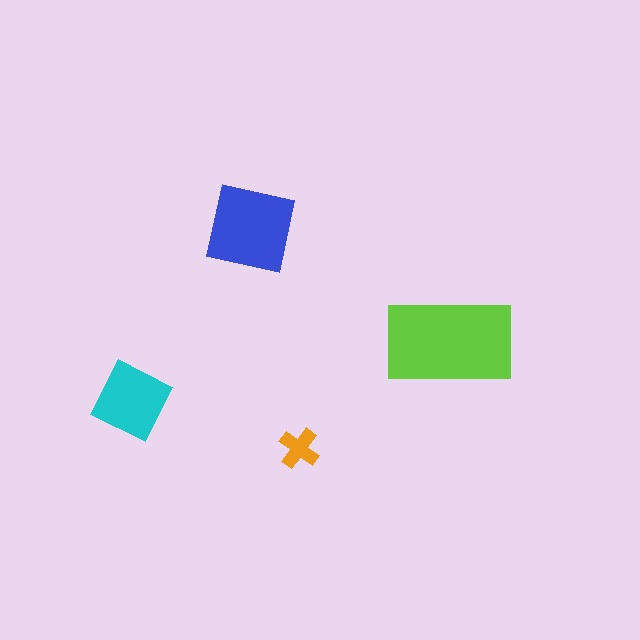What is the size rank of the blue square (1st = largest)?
2nd.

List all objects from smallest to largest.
The orange cross, the cyan diamond, the blue square, the lime rectangle.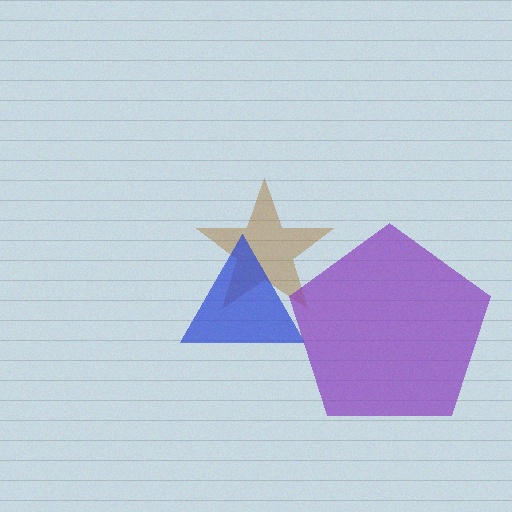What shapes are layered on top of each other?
The layered shapes are: a brown star, a blue triangle, a purple pentagon.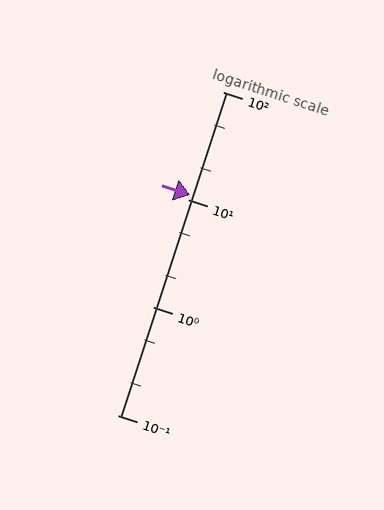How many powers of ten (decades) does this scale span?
The scale spans 3 decades, from 0.1 to 100.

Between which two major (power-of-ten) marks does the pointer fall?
The pointer is between 10 and 100.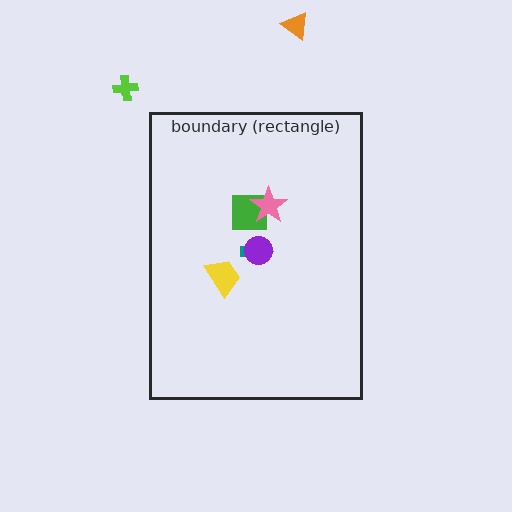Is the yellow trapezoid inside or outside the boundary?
Inside.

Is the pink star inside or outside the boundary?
Inside.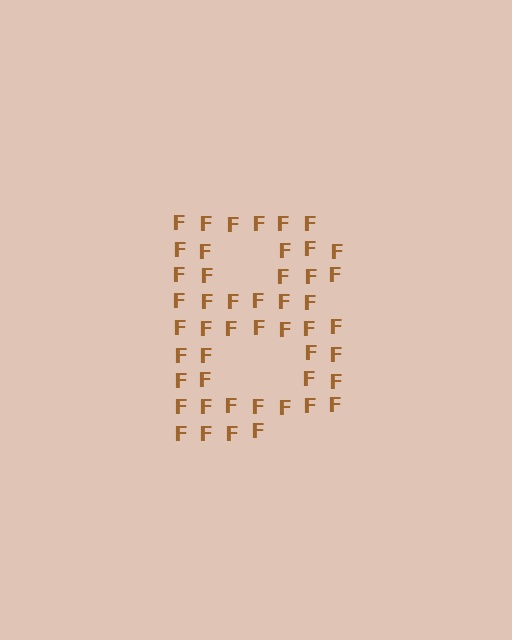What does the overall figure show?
The overall figure shows the letter B.